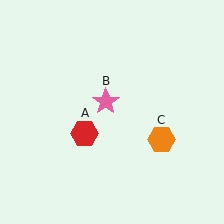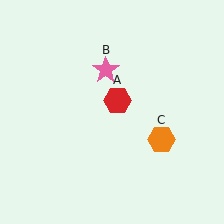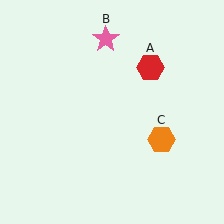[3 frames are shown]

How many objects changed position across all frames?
2 objects changed position: red hexagon (object A), pink star (object B).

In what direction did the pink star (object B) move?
The pink star (object B) moved up.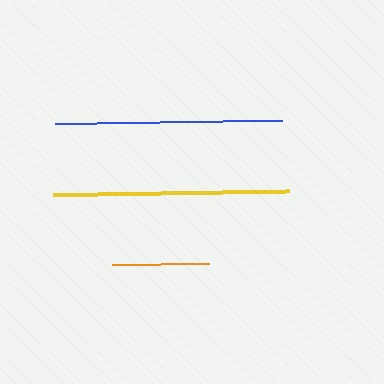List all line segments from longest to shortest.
From longest to shortest: yellow, blue, orange.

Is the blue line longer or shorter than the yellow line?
The yellow line is longer than the blue line.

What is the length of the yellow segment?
The yellow segment is approximately 236 pixels long.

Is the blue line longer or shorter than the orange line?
The blue line is longer than the orange line.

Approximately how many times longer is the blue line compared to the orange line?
The blue line is approximately 2.3 times the length of the orange line.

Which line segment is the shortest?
The orange line is the shortest at approximately 97 pixels.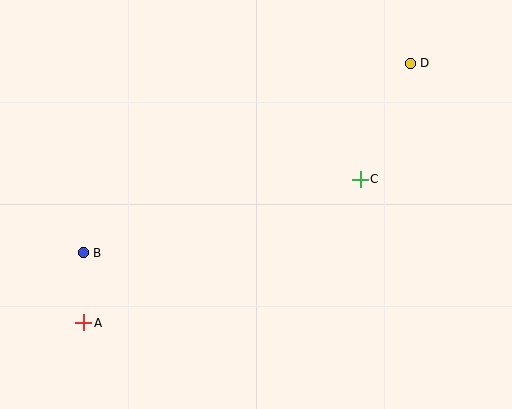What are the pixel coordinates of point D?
Point D is at (410, 63).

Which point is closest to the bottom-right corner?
Point C is closest to the bottom-right corner.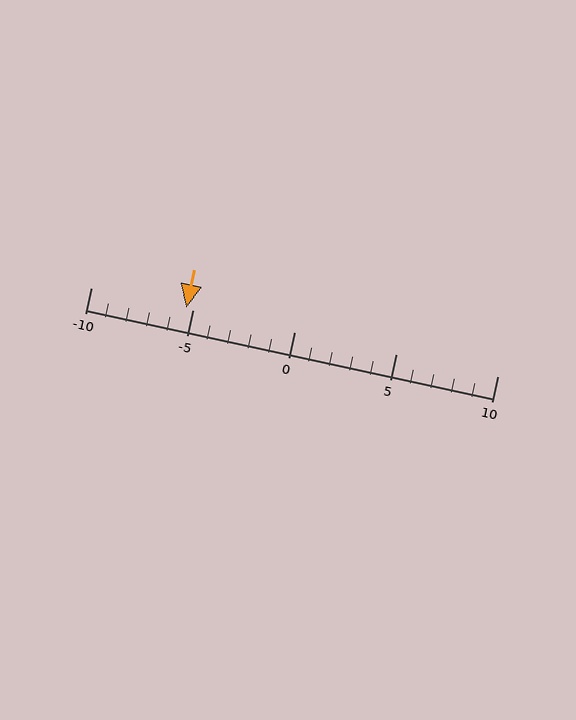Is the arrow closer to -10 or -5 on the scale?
The arrow is closer to -5.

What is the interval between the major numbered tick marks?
The major tick marks are spaced 5 units apart.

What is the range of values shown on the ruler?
The ruler shows values from -10 to 10.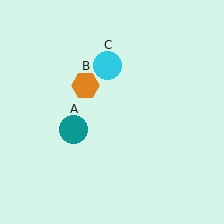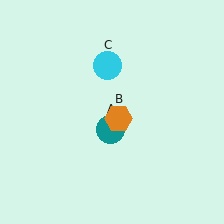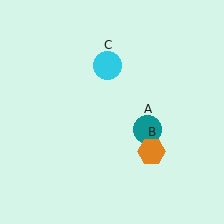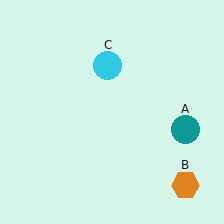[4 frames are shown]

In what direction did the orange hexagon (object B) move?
The orange hexagon (object B) moved down and to the right.